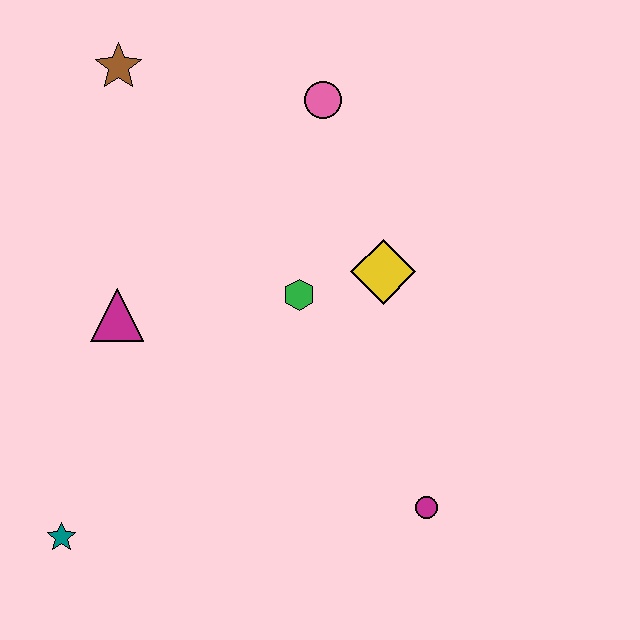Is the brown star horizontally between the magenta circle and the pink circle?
No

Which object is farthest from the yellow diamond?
The teal star is farthest from the yellow diamond.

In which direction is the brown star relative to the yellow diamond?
The brown star is to the left of the yellow diamond.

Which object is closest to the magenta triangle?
The green hexagon is closest to the magenta triangle.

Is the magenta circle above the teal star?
Yes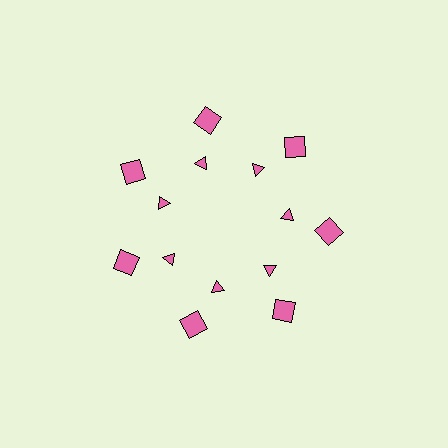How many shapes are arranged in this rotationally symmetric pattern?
There are 14 shapes, arranged in 7 groups of 2.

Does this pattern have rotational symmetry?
Yes, this pattern has 7-fold rotational symmetry. It looks the same after rotating 51 degrees around the center.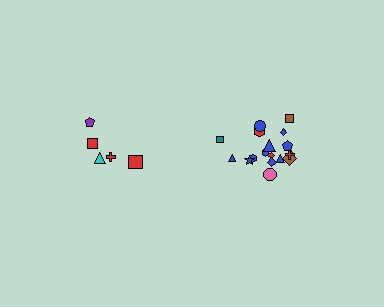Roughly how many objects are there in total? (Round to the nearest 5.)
Roughly 25 objects in total.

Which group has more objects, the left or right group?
The right group.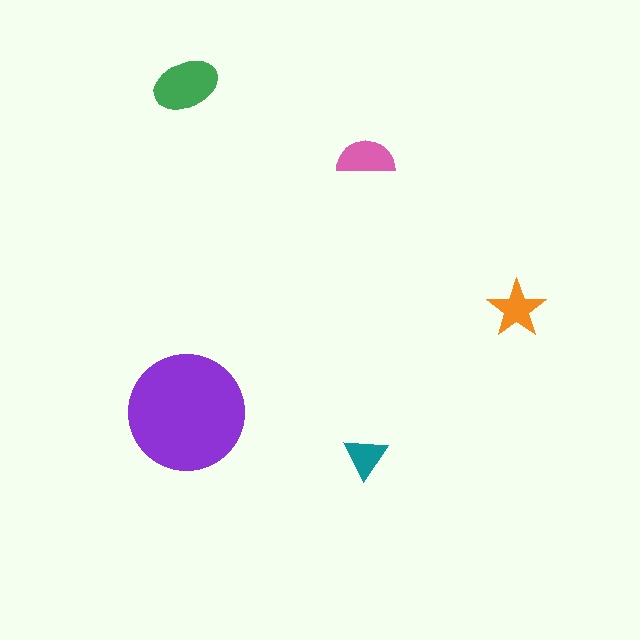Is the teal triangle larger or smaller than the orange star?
Smaller.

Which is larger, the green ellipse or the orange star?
The green ellipse.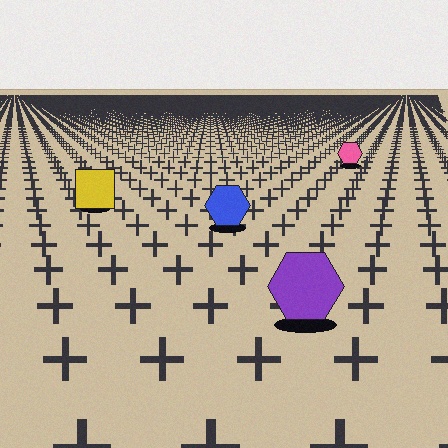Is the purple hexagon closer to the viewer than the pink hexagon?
Yes. The purple hexagon is closer — you can tell from the texture gradient: the ground texture is coarser near it.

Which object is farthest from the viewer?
The pink hexagon is farthest from the viewer. It appears smaller and the ground texture around it is denser.